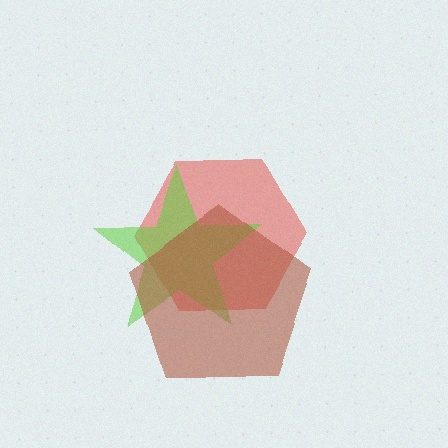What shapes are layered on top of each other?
The layered shapes are: a red hexagon, a lime star, a brown pentagon.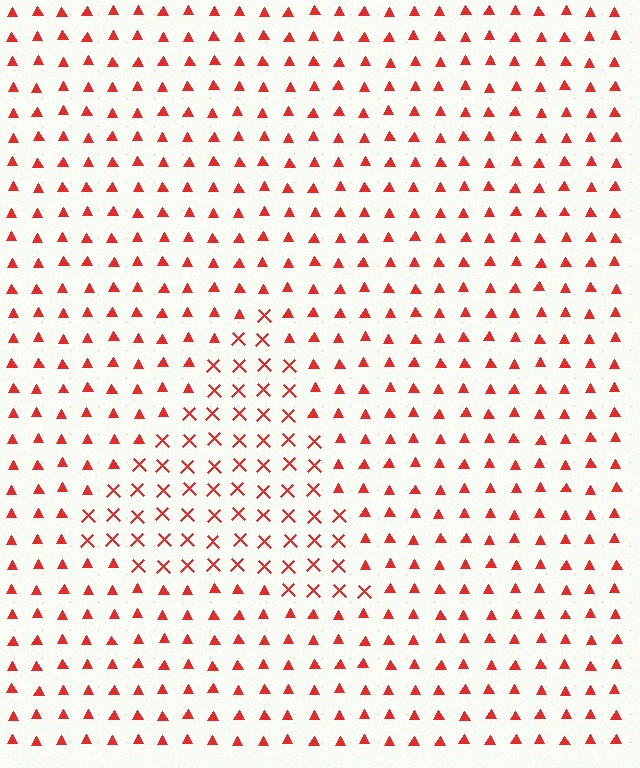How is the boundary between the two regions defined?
The boundary is defined by a change in element shape: X marks inside vs. triangles outside. All elements share the same color and spacing.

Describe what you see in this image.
The image is filled with small red elements arranged in a uniform grid. A triangle-shaped region contains X marks, while the surrounding area contains triangles. The boundary is defined purely by the change in element shape.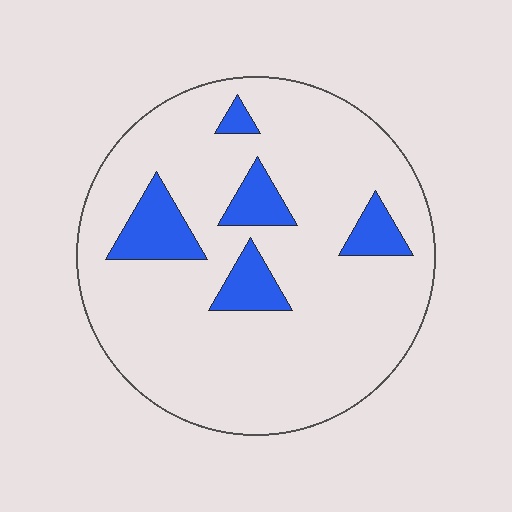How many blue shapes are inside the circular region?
5.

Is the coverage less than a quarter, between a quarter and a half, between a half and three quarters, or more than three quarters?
Less than a quarter.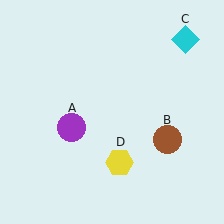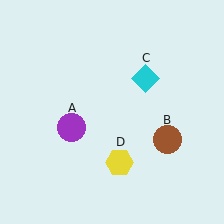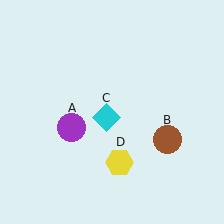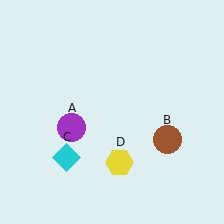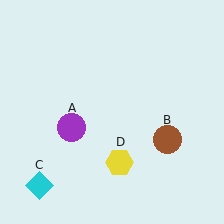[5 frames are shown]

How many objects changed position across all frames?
1 object changed position: cyan diamond (object C).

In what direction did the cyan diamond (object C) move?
The cyan diamond (object C) moved down and to the left.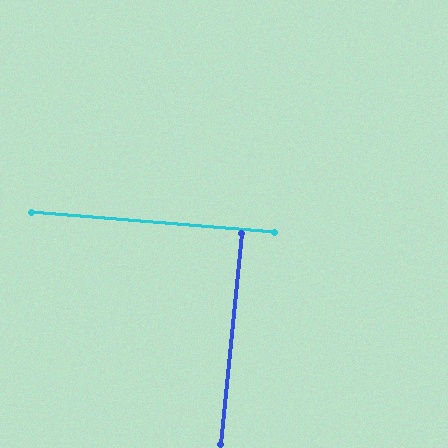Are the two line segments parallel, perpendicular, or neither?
Perpendicular — they meet at approximately 89°.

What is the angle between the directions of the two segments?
Approximately 89 degrees.